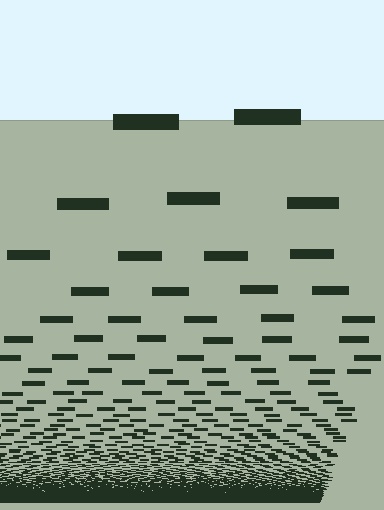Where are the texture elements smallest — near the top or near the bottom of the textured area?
Near the bottom.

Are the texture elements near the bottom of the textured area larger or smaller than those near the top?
Smaller. The gradient is inverted — elements near the bottom are smaller and denser.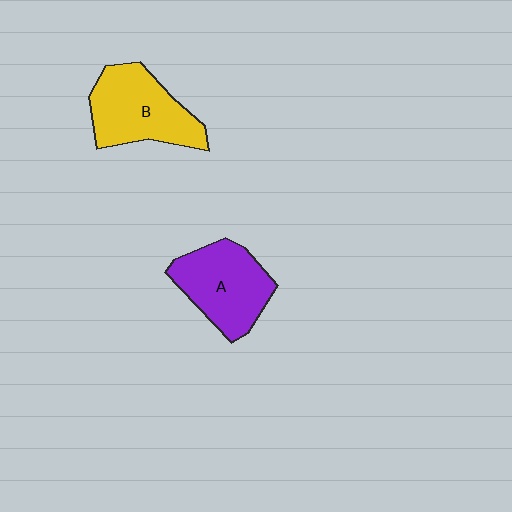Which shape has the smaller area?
Shape A (purple).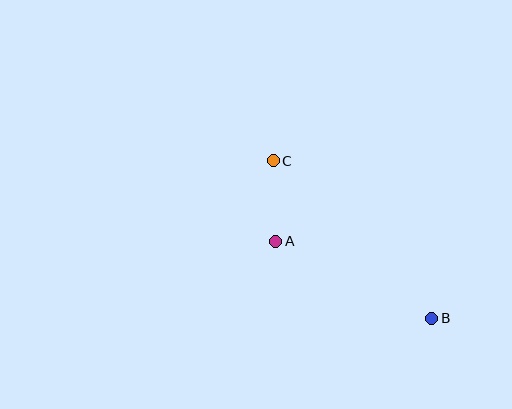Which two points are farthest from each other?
Points B and C are farthest from each other.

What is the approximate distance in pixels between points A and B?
The distance between A and B is approximately 174 pixels.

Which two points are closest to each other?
Points A and C are closest to each other.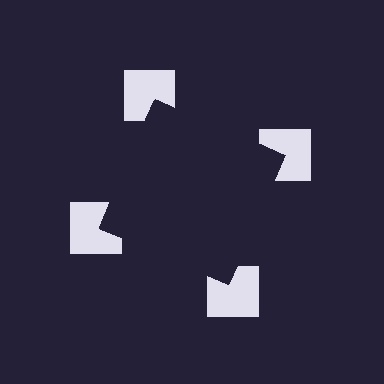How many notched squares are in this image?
There are 4 — one at each vertex of the illusory square.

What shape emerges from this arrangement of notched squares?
An illusory square — its edges are inferred from the aligned wedge cuts in the notched squares, not physically drawn.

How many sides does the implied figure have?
4 sides.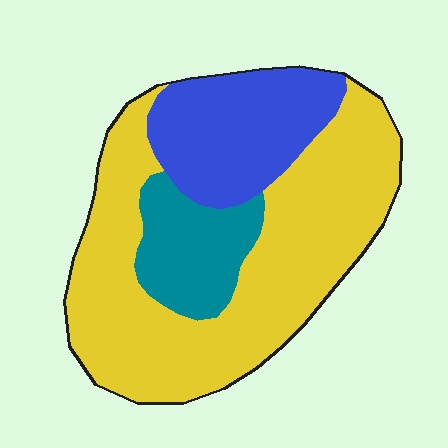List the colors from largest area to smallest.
From largest to smallest: yellow, blue, teal.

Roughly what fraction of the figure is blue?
Blue takes up about one quarter (1/4) of the figure.